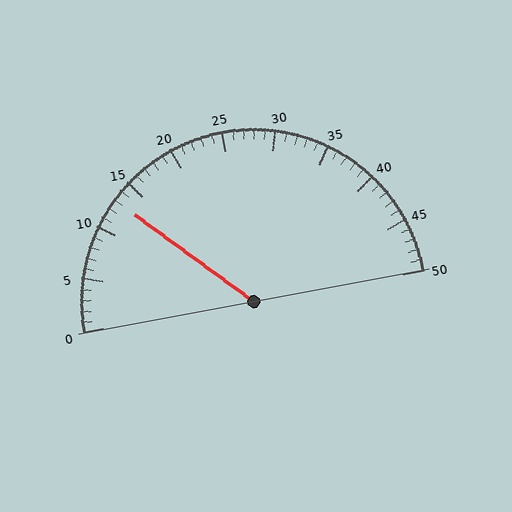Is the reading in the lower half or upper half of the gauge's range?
The reading is in the lower half of the range (0 to 50).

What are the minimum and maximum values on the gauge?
The gauge ranges from 0 to 50.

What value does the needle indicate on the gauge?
The needle indicates approximately 13.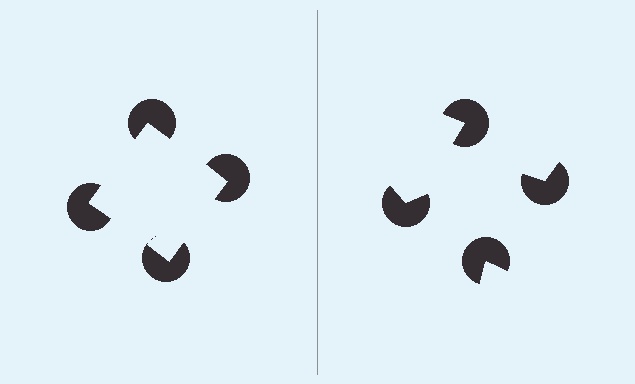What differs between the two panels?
The pac-man discs are positioned identically on both sides; only the wedge orientations differ. On the left they align to a square; on the right they are misaligned.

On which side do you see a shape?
An illusory square appears on the left side. On the right side the wedge cuts are rotated, so no coherent shape forms.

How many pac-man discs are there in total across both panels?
8 — 4 on each side.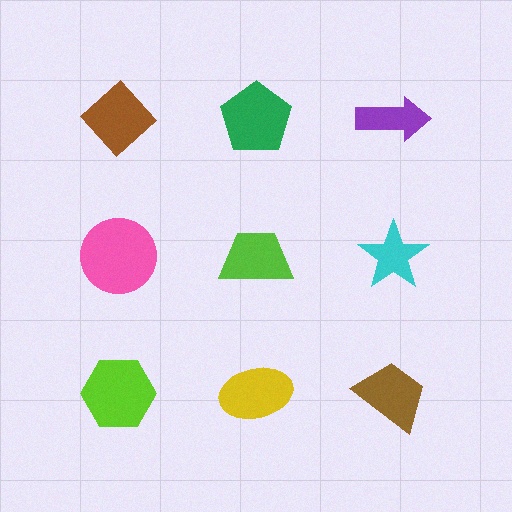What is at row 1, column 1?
A brown diamond.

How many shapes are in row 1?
3 shapes.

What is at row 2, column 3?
A cyan star.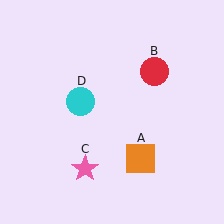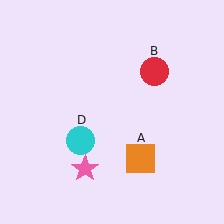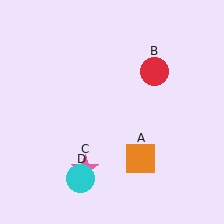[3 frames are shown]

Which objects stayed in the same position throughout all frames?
Orange square (object A) and red circle (object B) and pink star (object C) remained stationary.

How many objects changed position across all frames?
1 object changed position: cyan circle (object D).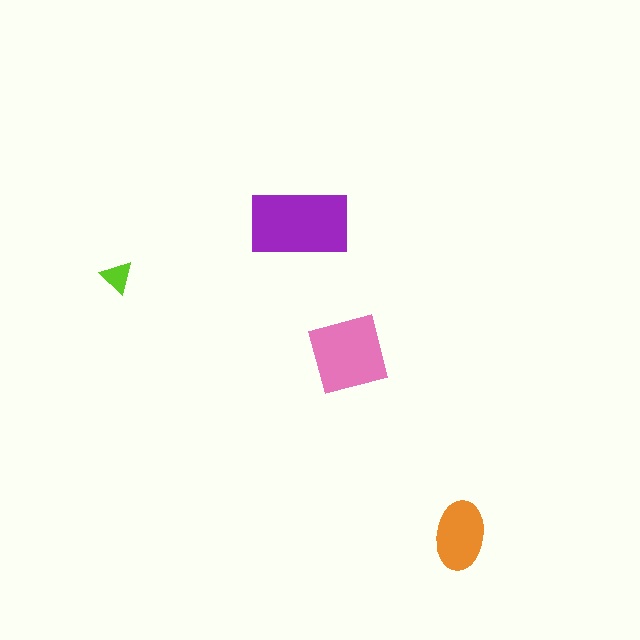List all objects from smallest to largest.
The lime triangle, the orange ellipse, the pink square, the purple rectangle.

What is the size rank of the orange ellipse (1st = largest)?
3rd.